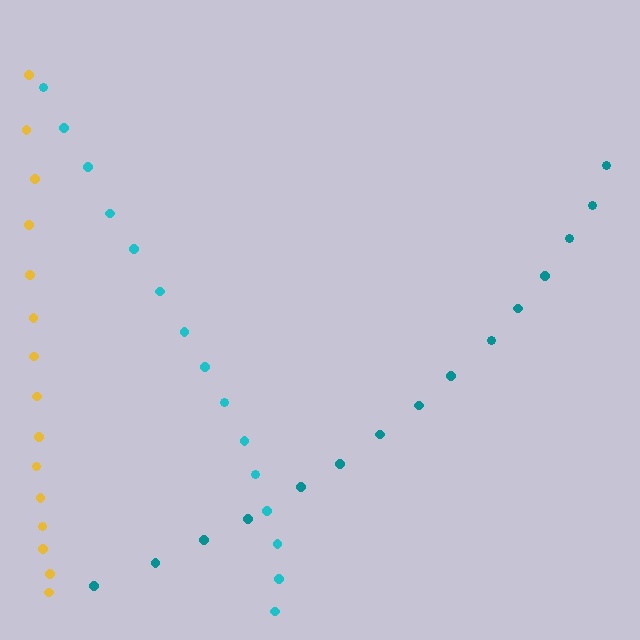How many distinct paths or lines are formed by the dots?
There are 3 distinct paths.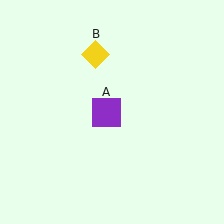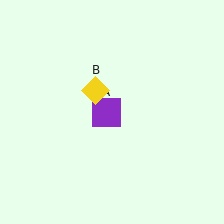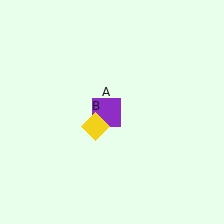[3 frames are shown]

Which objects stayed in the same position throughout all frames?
Purple square (object A) remained stationary.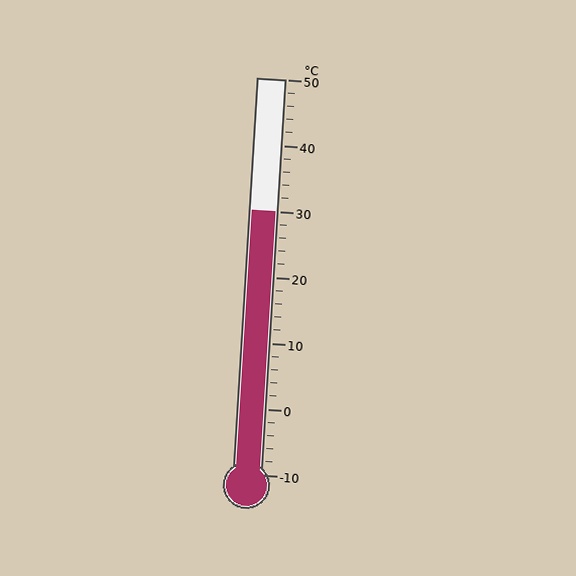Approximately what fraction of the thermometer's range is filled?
The thermometer is filled to approximately 65% of its range.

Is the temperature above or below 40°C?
The temperature is below 40°C.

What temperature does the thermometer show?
The thermometer shows approximately 30°C.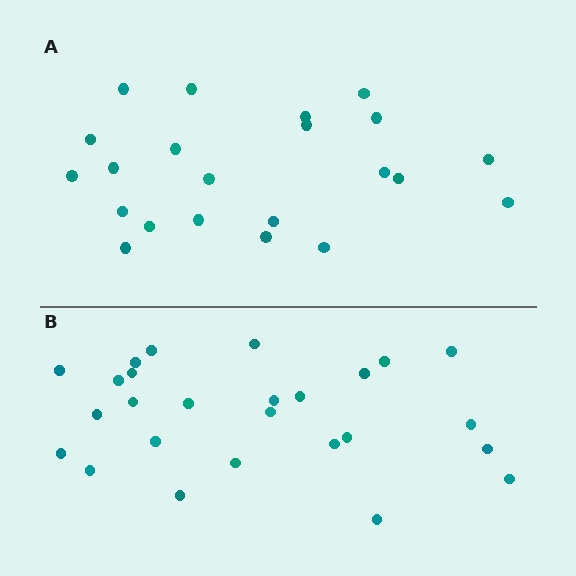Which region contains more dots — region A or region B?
Region B (the bottom region) has more dots.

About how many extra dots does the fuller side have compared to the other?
Region B has about 4 more dots than region A.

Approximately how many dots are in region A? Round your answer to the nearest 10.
About 20 dots. (The exact count is 22, which rounds to 20.)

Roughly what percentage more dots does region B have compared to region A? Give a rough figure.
About 20% more.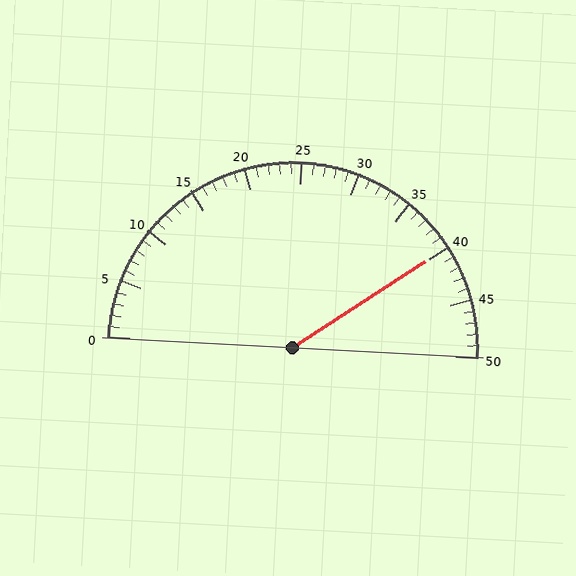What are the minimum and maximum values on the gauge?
The gauge ranges from 0 to 50.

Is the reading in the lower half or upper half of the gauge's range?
The reading is in the upper half of the range (0 to 50).